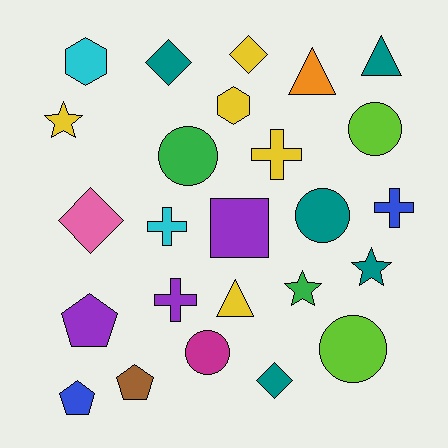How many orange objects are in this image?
There is 1 orange object.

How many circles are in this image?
There are 5 circles.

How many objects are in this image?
There are 25 objects.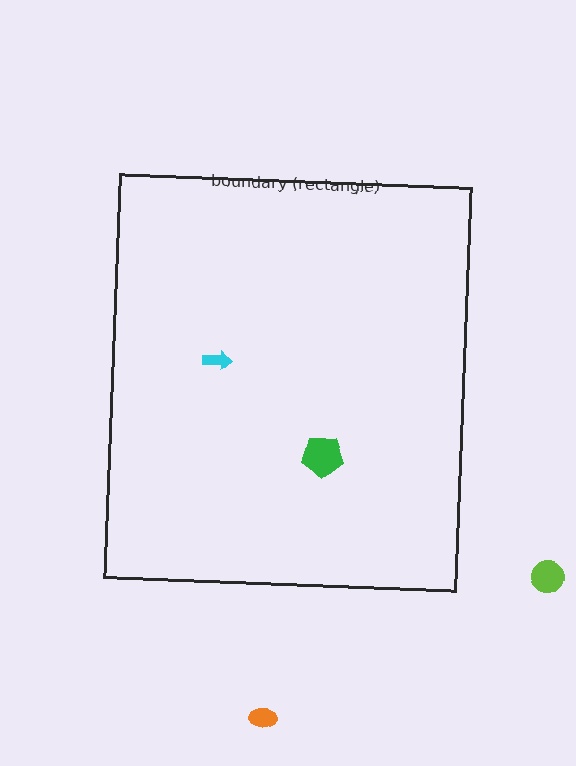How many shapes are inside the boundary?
2 inside, 2 outside.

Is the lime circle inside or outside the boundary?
Outside.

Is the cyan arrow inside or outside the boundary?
Inside.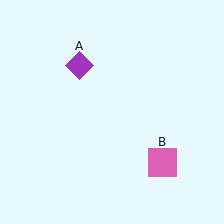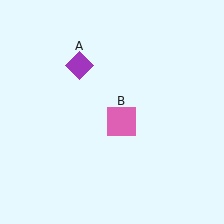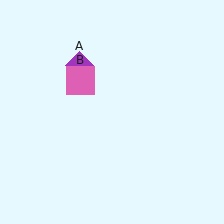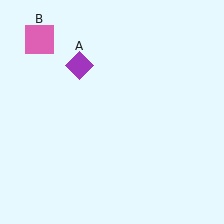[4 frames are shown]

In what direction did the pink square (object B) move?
The pink square (object B) moved up and to the left.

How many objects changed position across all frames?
1 object changed position: pink square (object B).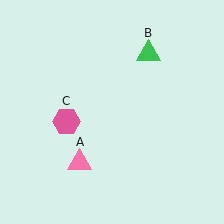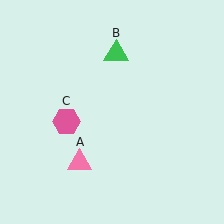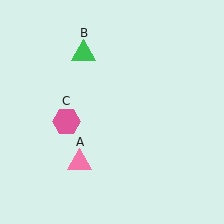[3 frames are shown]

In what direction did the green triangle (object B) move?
The green triangle (object B) moved left.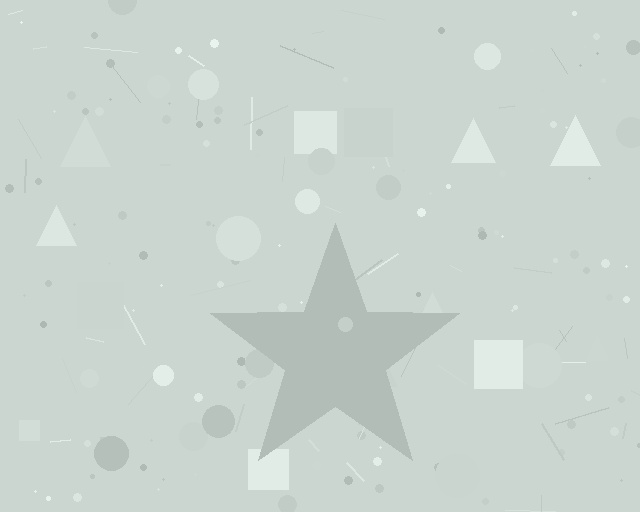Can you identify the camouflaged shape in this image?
The camouflaged shape is a star.